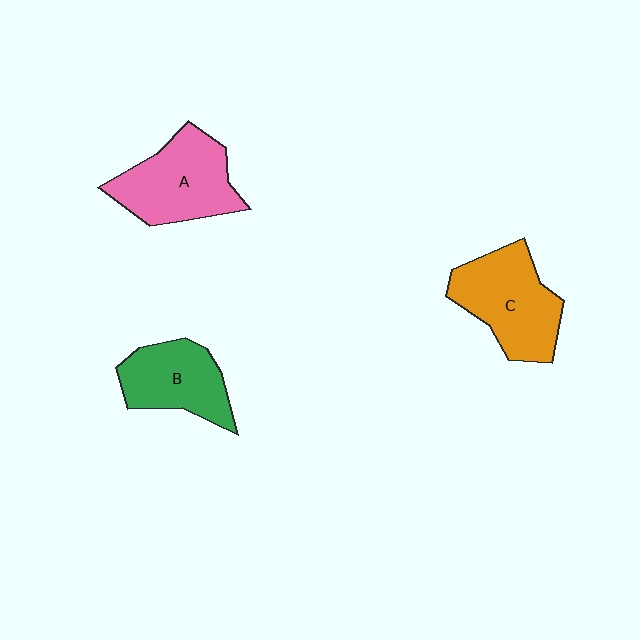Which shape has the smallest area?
Shape B (green).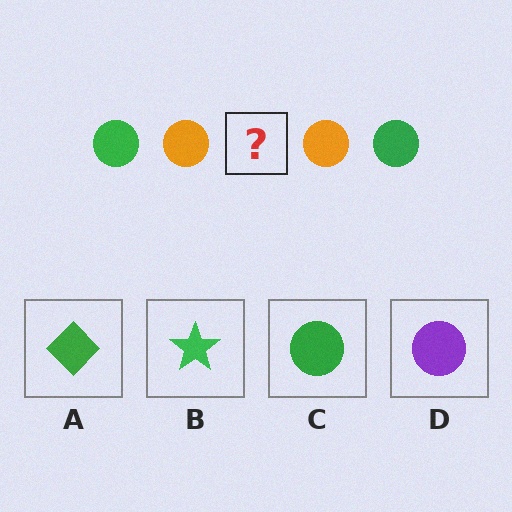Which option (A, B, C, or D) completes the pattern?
C.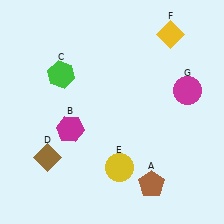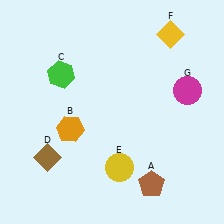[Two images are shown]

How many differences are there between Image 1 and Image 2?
There is 1 difference between the two images.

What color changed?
The hexagon (B) changed from magenta in Image 1 to orange in Image 2.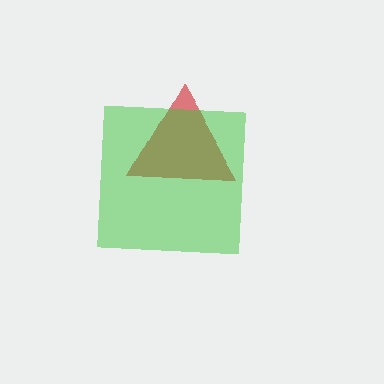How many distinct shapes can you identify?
There are 2 distinct shapes: a red triangle, a green square.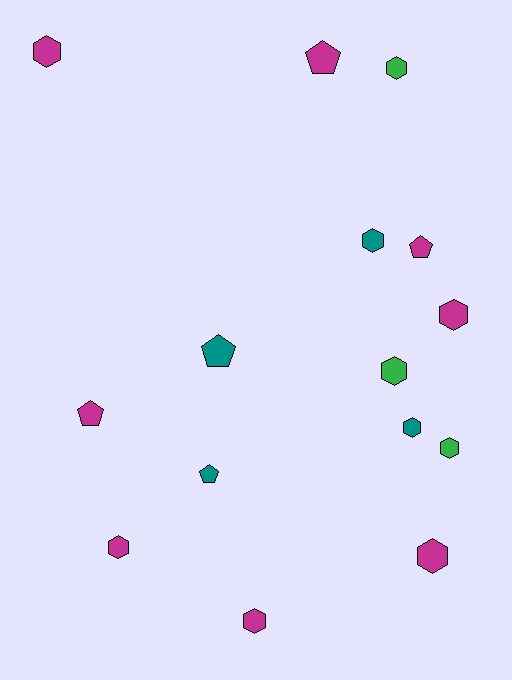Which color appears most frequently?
Magenta, with 8 objects.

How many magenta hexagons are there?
There are 5 magenta hexagons.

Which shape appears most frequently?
Hexagon, with 10 objects.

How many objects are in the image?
There are 15 objects.